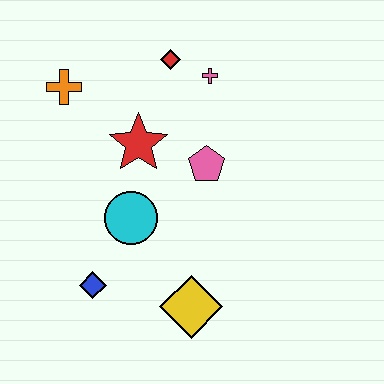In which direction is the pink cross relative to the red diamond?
The pink cross is to the right of the red diamond.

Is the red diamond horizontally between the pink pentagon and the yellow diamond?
No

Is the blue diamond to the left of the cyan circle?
Yes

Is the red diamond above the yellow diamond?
Yes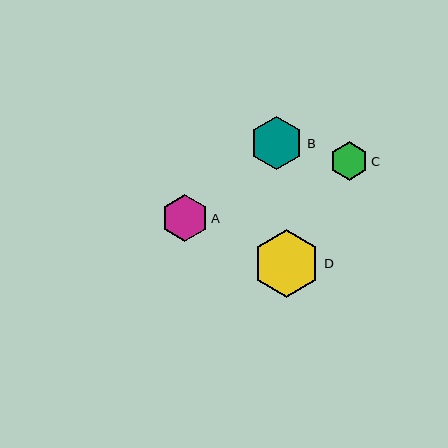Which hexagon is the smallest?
Hexagon C is the smallest with a size of approximately 39 pixels.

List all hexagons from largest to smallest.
From largest to smallest: D, B, A, C.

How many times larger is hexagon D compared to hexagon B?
Hexagon D is approximately 1.3 times the size of hexagon B.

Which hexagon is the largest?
Hexagon D is the largest with a size of approximately 68 pixels.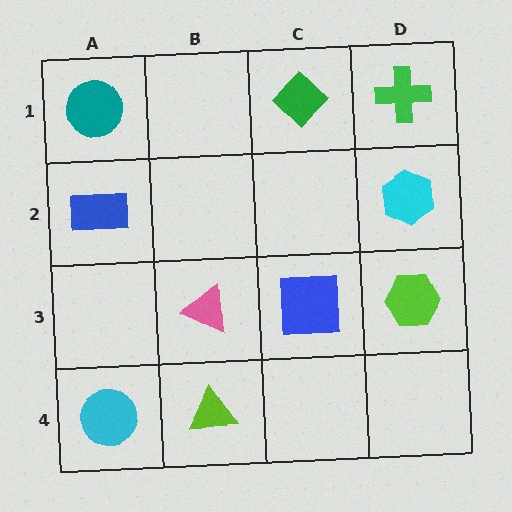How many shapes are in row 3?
3 shapes.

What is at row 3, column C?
A blue square.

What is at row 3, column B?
A pink triangle.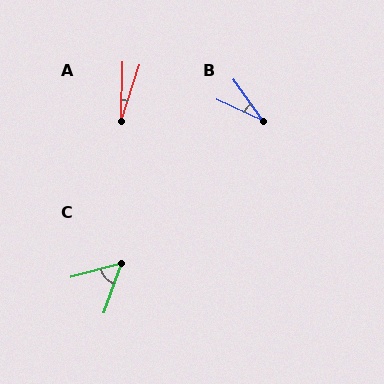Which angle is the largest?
C, at approximately 55 degrees.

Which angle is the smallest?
A, at approximately 17 degrees.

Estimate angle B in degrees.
Approximately 31 degrees.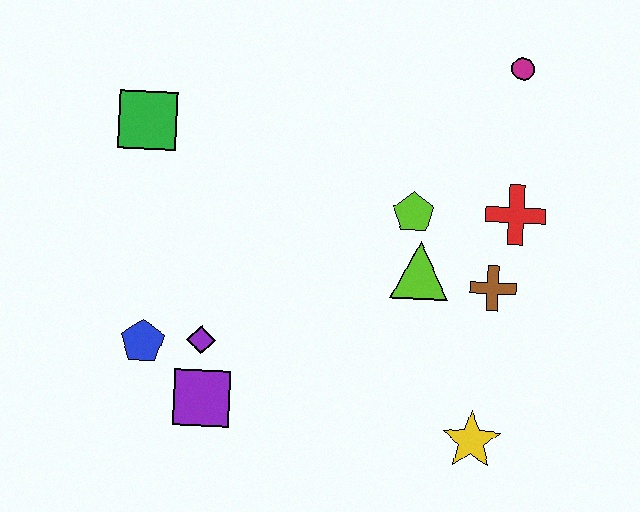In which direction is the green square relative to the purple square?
The green square is above the purple square.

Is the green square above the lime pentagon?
Yes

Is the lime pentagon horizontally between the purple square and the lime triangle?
Yes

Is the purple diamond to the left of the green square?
No